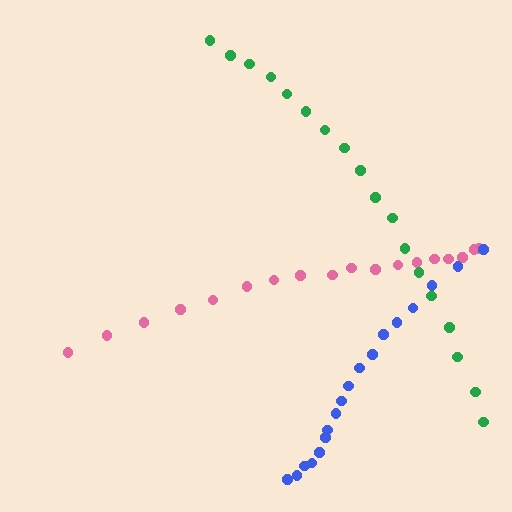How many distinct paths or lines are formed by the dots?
There are 3 distinct paths.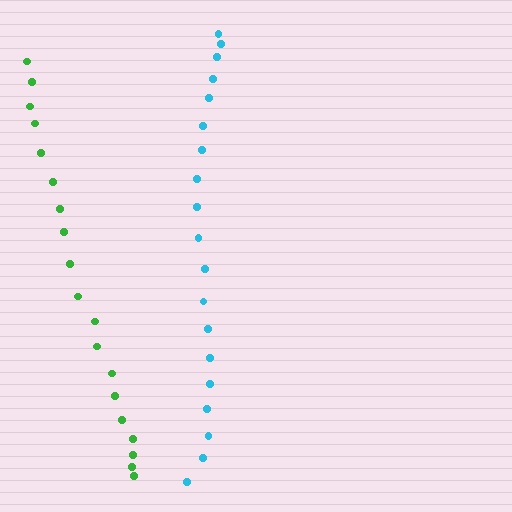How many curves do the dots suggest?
There are 2 distinct paths.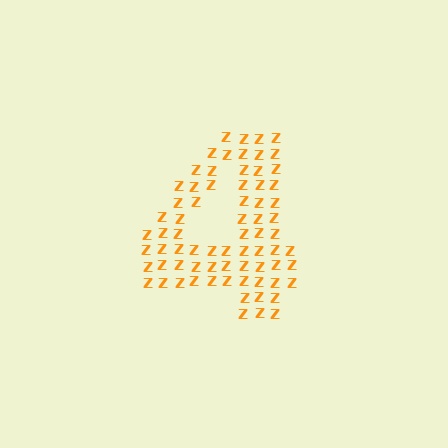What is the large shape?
The large shape is the digit 4.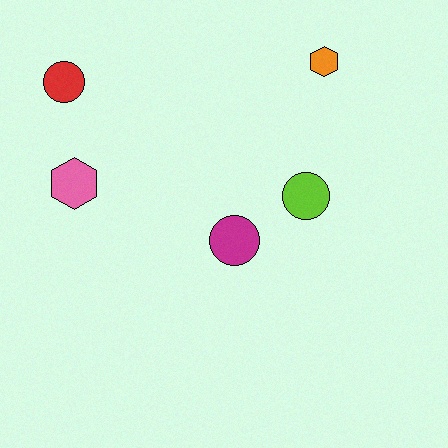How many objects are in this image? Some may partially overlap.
There are 5 objects.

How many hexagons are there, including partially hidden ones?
There are 2 hexagons.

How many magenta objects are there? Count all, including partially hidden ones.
There is 1 magenta object.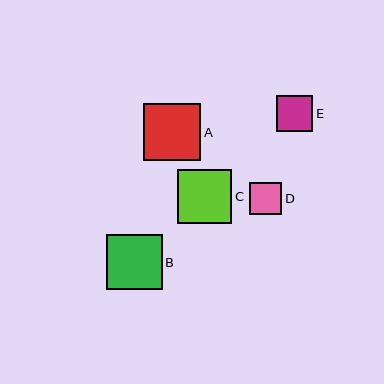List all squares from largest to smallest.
From largest to smallest: A, B, C, E, D.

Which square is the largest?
Square A is the largest with a size of approximately 57 pixels.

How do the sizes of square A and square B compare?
Square A and square B are approximately the same size.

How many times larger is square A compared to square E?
Square A is approximately 1.6 times the size of square E.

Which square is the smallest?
Square D is the smallest with a size of approximately 32 pixels.